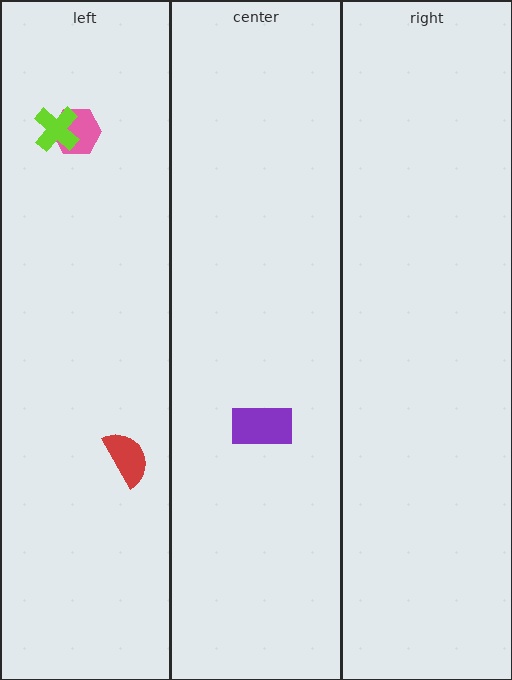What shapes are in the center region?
The purple rectangle.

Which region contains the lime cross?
The left region.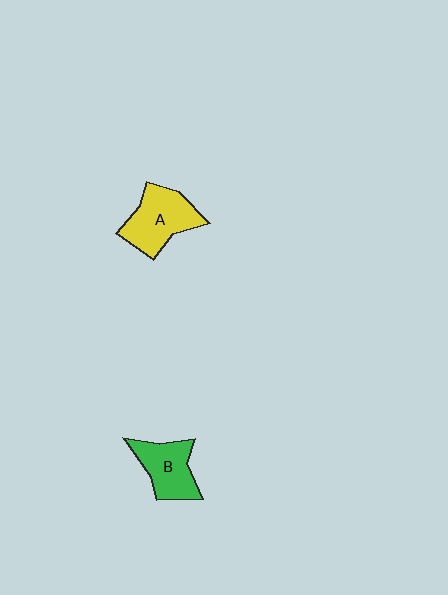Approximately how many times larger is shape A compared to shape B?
Approximately 1.2 times.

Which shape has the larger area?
Shape A (yellow).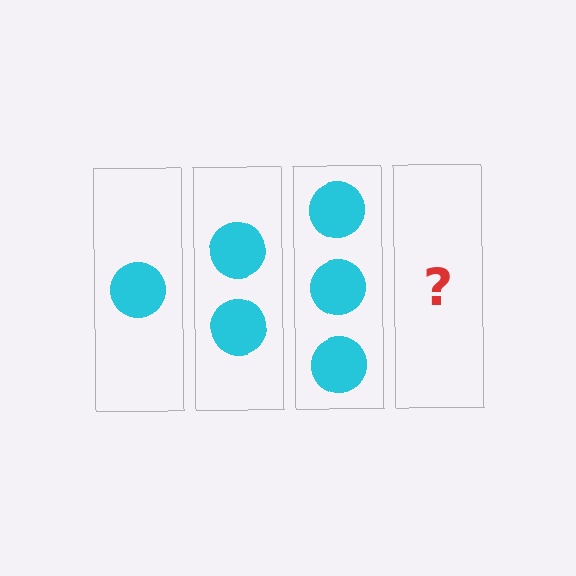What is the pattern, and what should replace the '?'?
The pattern is that each step adds one more circle. The '?' should be 4 circles.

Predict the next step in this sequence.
The next step is 4 circles.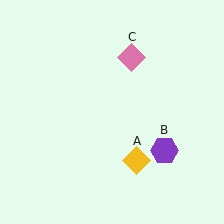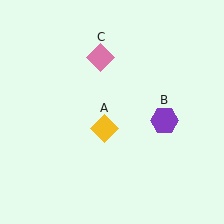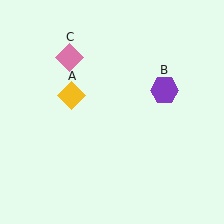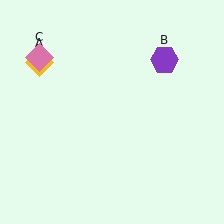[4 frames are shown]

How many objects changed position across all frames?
3 objects changed position: yellow diamond (object A), purple hexagon (object B), pink diamond (object C).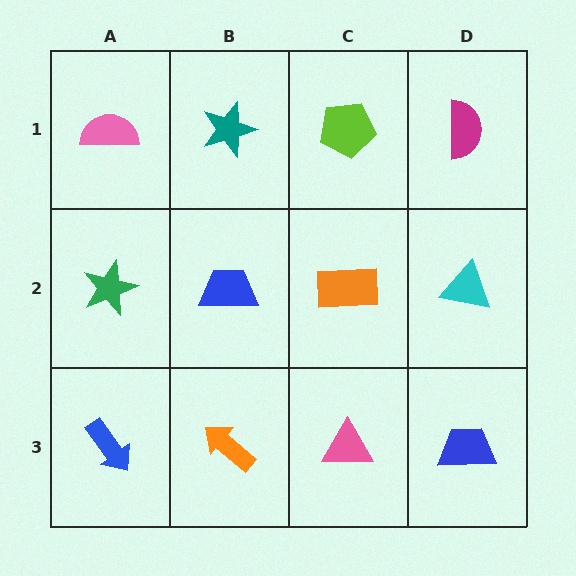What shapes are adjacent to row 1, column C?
An orange rectangle (row 2, column C), a teal star (row 1, column B), a magenta semicircle (row 1, column D).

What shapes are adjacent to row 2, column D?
A magenta semicircle (row 1, column D), a blue trapezoid (row 3, column D), an orange rectangle (row 2, column C).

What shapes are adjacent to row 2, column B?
A teal star (row 1, column B), an orange arrow (row 3, column B), a green star (row 2, column A), an orange rectangle (row 2, column C).